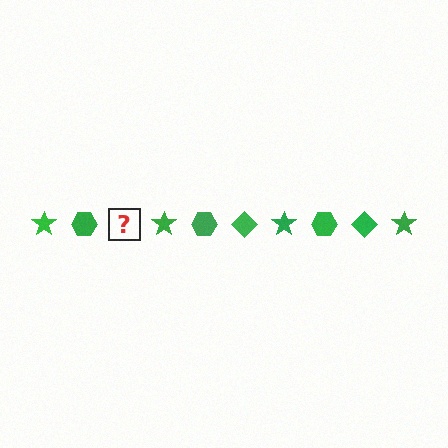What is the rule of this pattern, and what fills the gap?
The rule is that the pattern cycles through star, hexagon, diamond shapes in green. The gap should be filled with a green diamond.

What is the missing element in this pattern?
The missing element is a green diamond.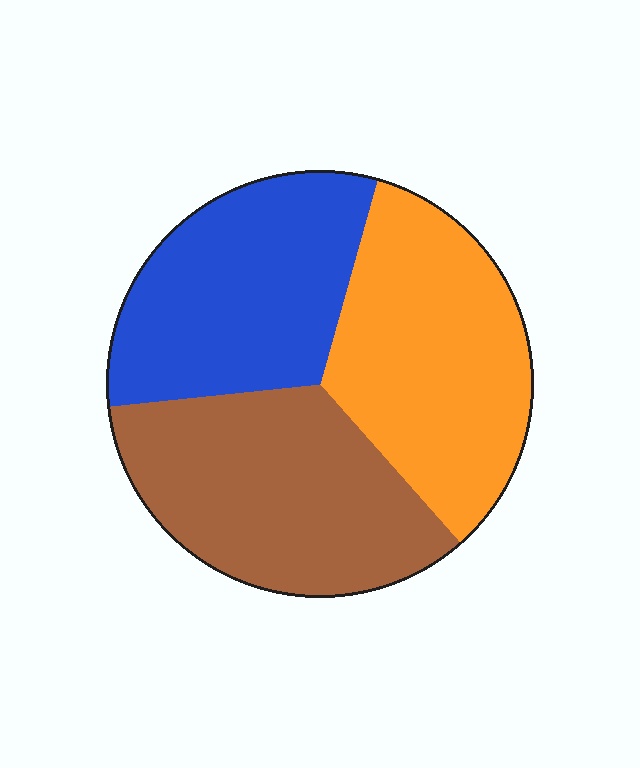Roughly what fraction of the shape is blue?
Blue takes up about one third (1/3) of the shape.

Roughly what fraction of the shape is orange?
Orange takes up about one third (1/3) of the shape.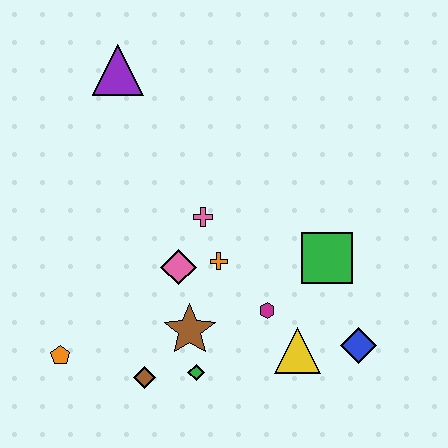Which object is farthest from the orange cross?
The purple triangle is farthest from the orange cross.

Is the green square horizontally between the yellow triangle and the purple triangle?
No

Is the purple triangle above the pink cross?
Yes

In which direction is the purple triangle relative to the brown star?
The purple triangle is above the brown star.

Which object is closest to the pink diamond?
The orange cross is closest to the pink diamond.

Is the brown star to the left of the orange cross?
Yes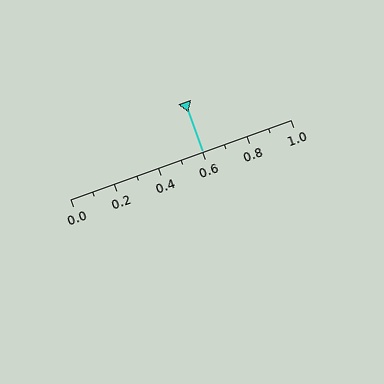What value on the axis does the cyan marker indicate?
The marker indicates approximately 0.6.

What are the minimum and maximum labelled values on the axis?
The axis runs from 0.0 to 1.0.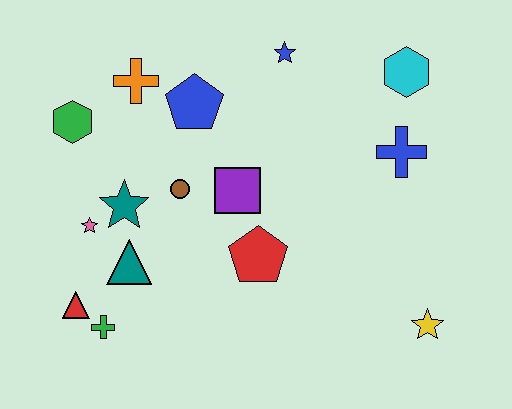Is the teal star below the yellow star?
No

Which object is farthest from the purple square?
The yellow star is farthest from the purple square.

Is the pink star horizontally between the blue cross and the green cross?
No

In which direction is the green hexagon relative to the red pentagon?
The green hexagon is to the left of the red pentagon.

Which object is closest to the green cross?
The red triangle is closest to the green cross.